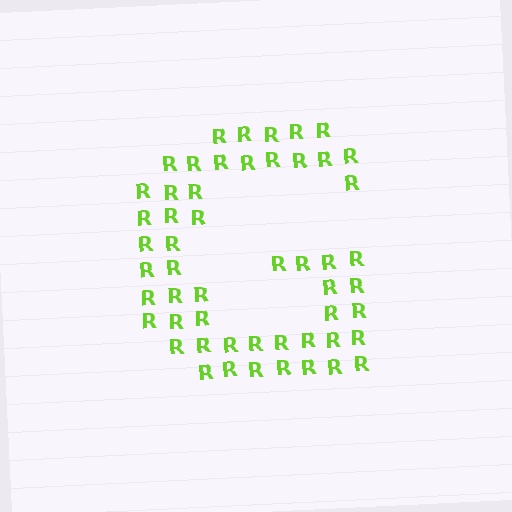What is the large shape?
The large shape is the letter G.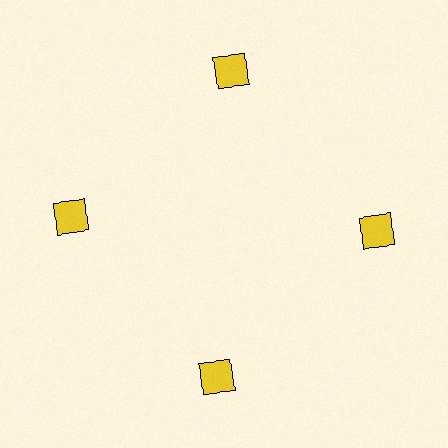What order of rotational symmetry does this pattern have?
This pattern has 4-fold rotational symmetry.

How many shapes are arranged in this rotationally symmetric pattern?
There are 4 shapes, arranged in 4 groups of 1.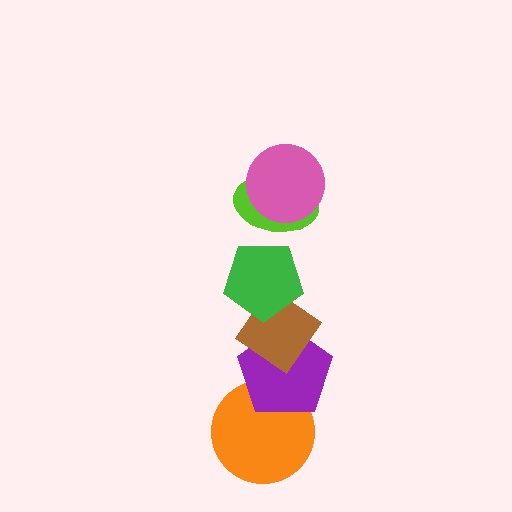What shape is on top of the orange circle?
The purple pentagon is on top of the orange circle.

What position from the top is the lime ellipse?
The lime ellipse is 2nd from the top.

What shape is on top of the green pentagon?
The lime ellipse is on top of the green pentagon.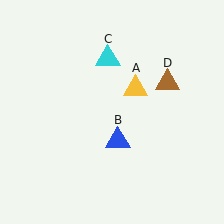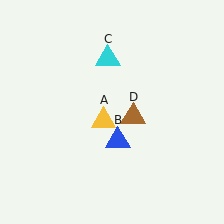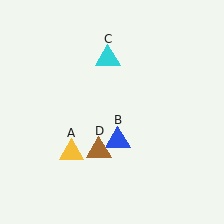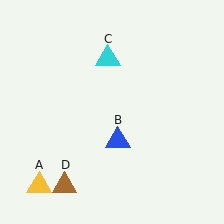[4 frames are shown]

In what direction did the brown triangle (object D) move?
The brown triangle (object D) moved down and to the left.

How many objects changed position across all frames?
2 objects changed position: yellow triangle (object A), brown triangle (object D).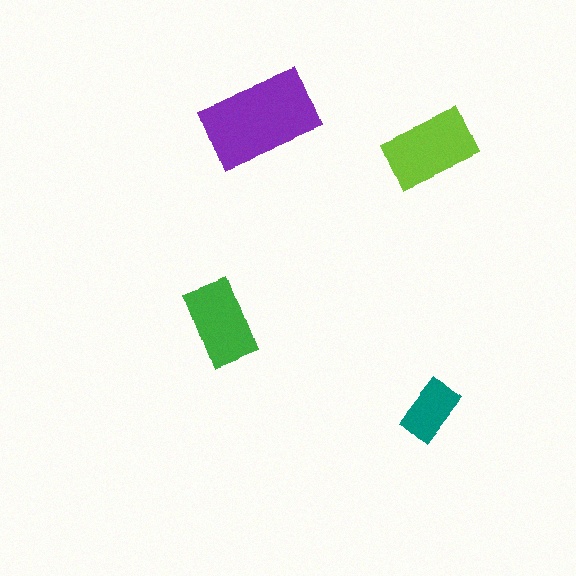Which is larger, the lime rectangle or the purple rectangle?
The purple one.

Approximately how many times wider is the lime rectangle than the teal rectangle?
About 1.5 times wider.